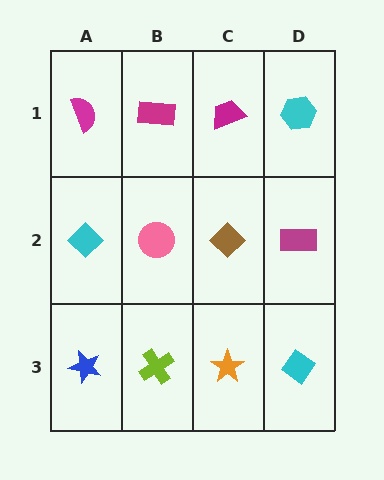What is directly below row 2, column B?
A lime cross.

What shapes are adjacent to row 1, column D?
A magenta rectangle (row 2, column D), a magenta trapezoid (row 1, column C).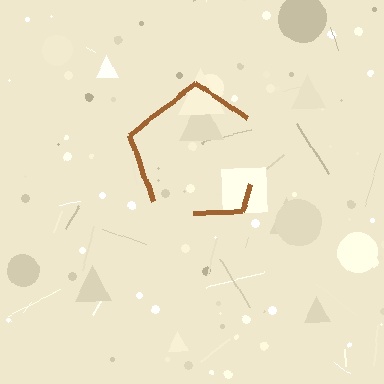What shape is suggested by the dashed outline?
The dashed outline suggests a pentagon.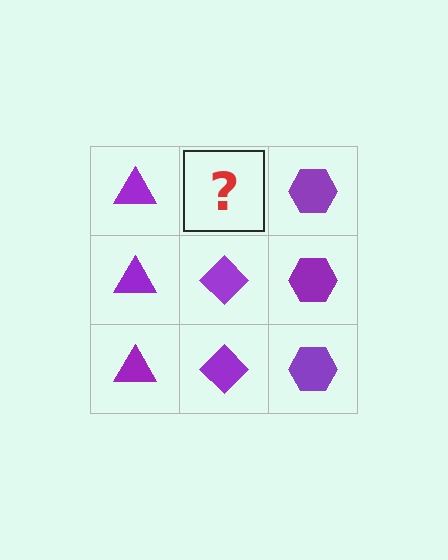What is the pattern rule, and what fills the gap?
The rule is that each column has a consistent shape. The gap should be filled with a purple diamond.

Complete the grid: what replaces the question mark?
The question mark should be replaced with a purple diamond.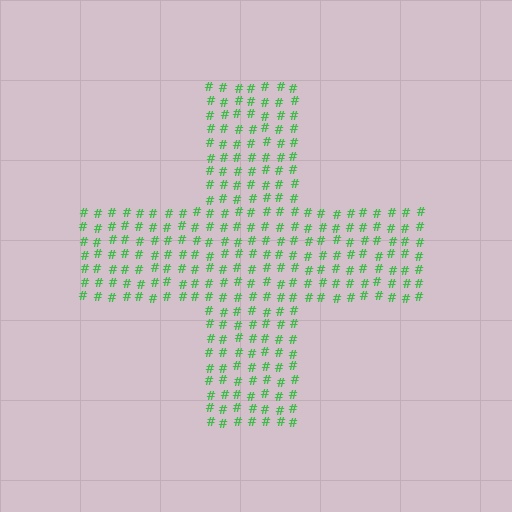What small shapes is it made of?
It is made of small hash symbols.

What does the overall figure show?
The overall figure shows a cross.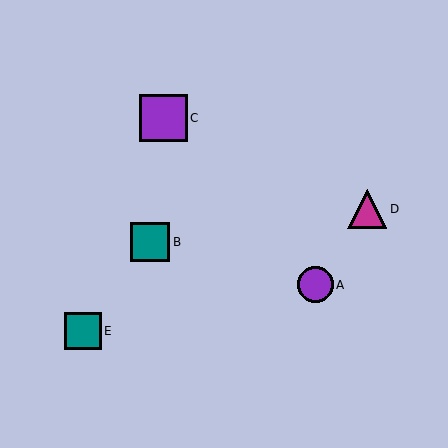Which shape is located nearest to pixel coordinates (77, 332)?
The teal square (labeled E) at (83, 331) is nearest to that location.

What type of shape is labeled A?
Shape A is a purple circle.